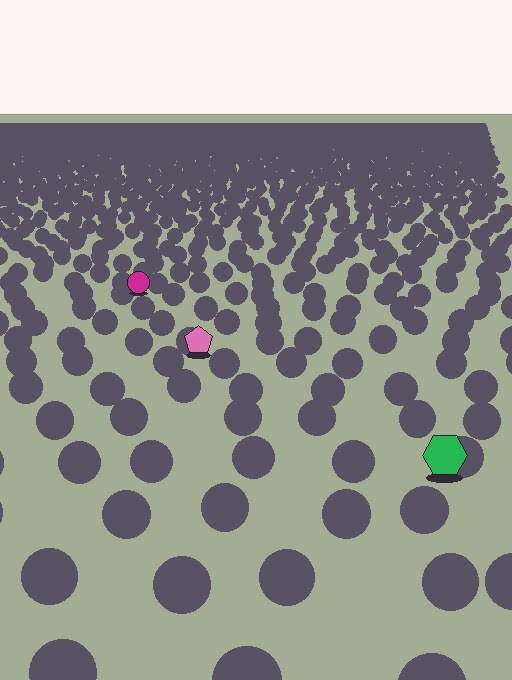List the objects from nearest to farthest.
From nearest to farthest: the green hexagon, the pink pentagon, the magenta circle.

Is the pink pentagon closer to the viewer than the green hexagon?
No. The green hexagon is closer — you can tell from the texture gradient: the ground texture is coarser near it.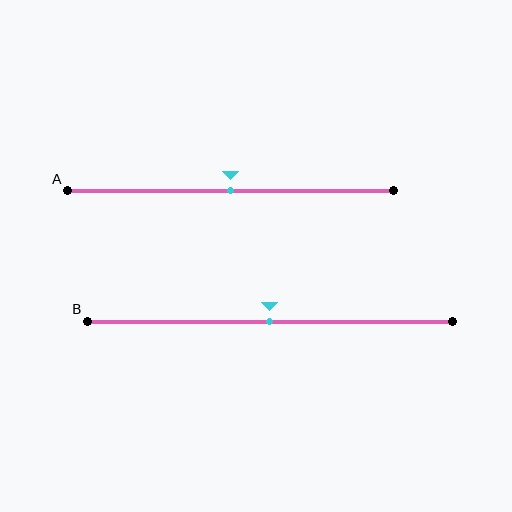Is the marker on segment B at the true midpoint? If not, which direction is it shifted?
Yes, the marker on segment B is at the true midpoint.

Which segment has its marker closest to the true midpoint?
Segment A has its marker closest to the true midpoint.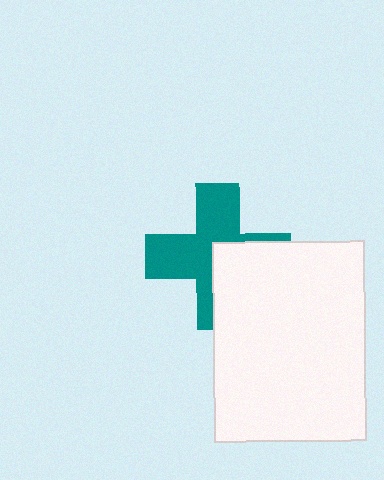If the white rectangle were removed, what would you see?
You would see the complete teal cross.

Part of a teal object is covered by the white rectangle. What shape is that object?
It is a cross.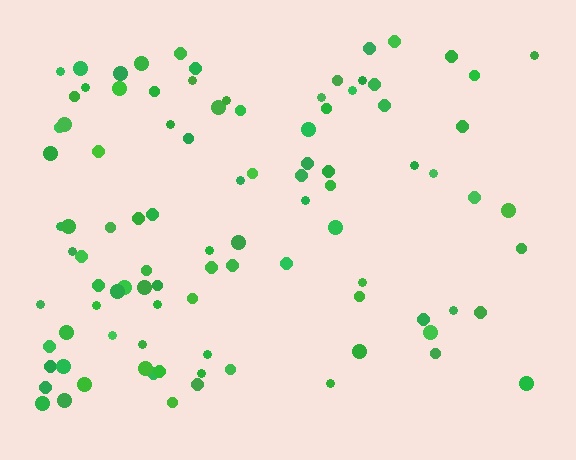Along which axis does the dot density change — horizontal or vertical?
Horizontal.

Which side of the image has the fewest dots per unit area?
The right.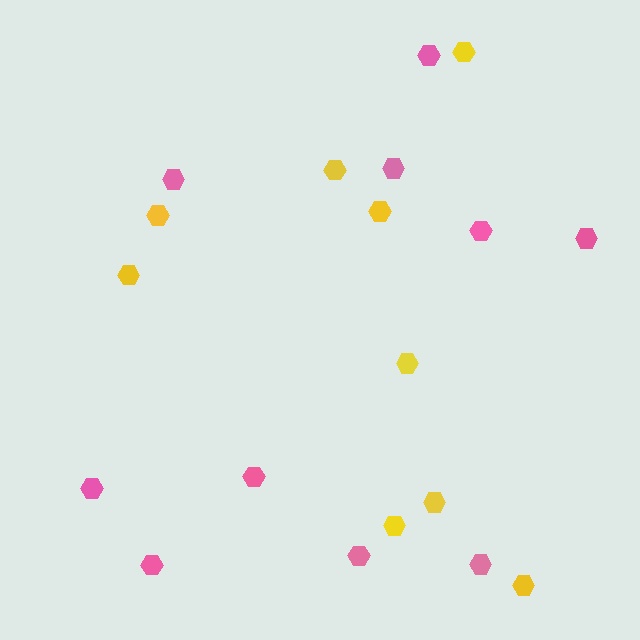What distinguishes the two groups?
There are 2 groups: one group of yellow hexagons (9) and one group of pink hexagons (10).